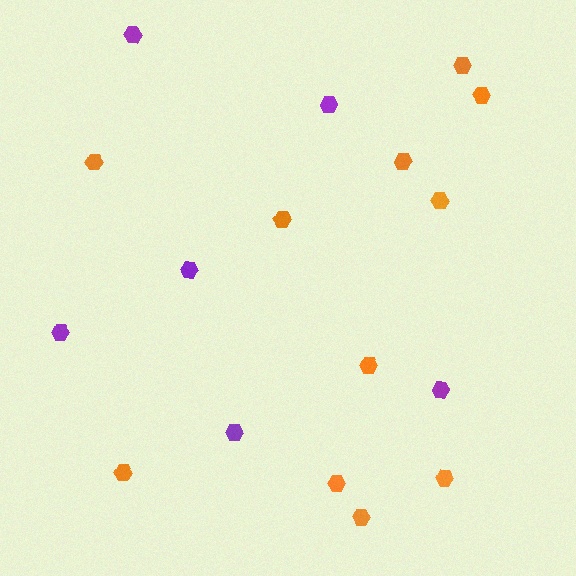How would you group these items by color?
There are 2 groups: one group of orange hexagons (11) and one group of purple hexagons (6).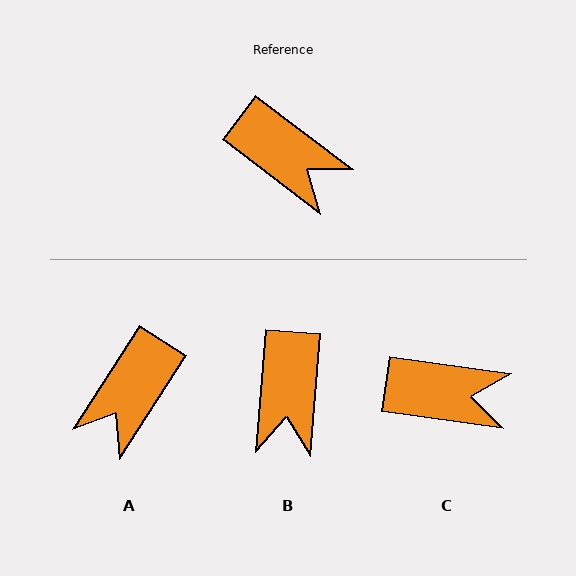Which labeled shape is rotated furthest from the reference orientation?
A, about 86 degrees away.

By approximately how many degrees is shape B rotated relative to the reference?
Approximately 57 degrees clockwise.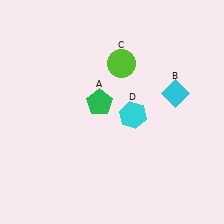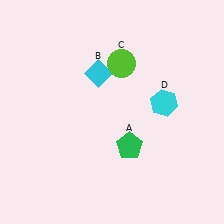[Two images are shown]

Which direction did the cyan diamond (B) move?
The cyan diamond (B) moved left.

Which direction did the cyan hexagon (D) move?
The cyan hexagon (D) moved right.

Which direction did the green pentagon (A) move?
The green pentagon (A) moved down.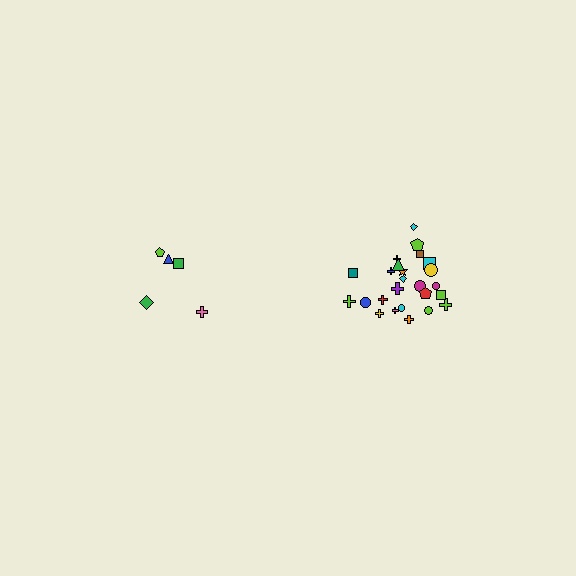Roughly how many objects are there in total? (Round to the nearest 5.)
Roughly 30 objects in total.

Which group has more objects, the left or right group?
The right group.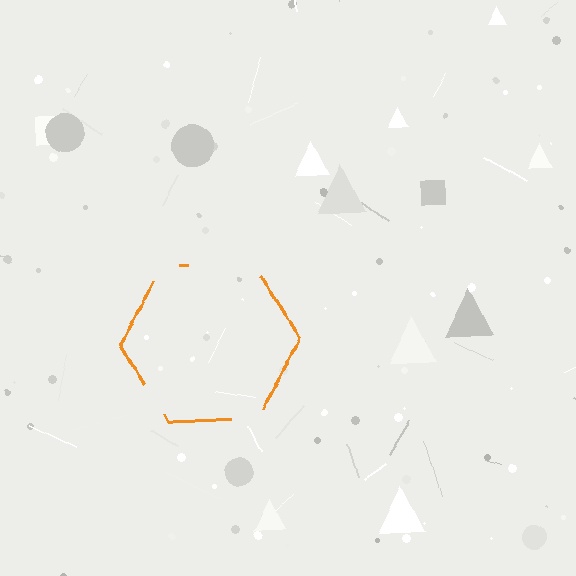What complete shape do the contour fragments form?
The contour fragments form a hexagon.